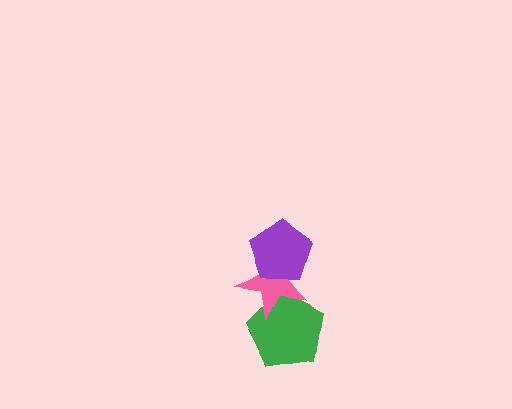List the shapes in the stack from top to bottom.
From top to bottom: the purple pentagon, the pink star, the green pentagon.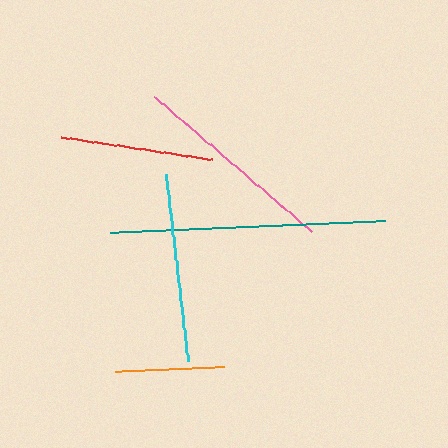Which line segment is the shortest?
The orange line is the shortest at approximately 110 pixels.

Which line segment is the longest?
The teal line is the longest at approximately 274 pixels.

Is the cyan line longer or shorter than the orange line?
The cyan line is longer than the orange line.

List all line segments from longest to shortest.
From longest to shortest: teal, pink, cyan, red, orange.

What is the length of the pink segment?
The pink segment is approximately 207 pixels long.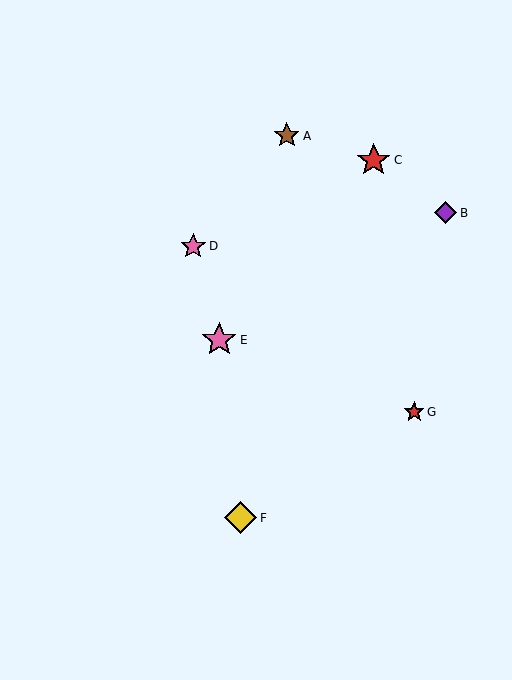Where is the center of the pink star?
The center of the pink star is at (219, 340).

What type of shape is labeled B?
Shape B is a purple diamond.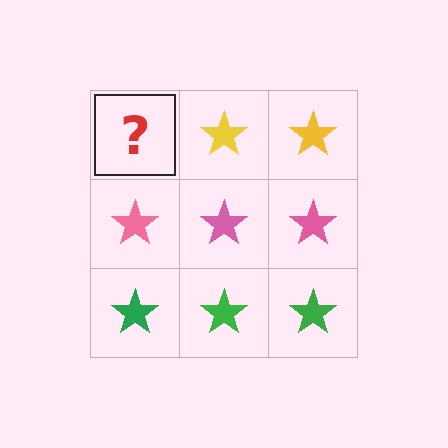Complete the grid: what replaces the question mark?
The question mark should be replaced with a yellow star.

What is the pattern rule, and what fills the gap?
The rule is that each row has a consistent color. The gap should be filled with a yellow star.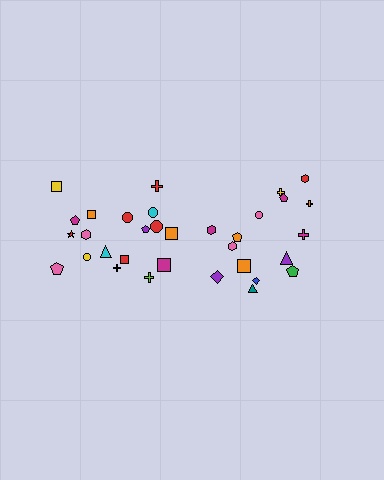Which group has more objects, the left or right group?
The left group.